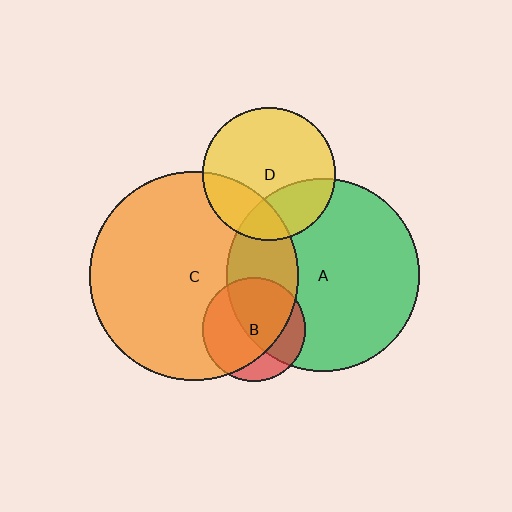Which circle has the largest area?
Circle C (orange).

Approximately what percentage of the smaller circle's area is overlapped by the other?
Approximately 25%.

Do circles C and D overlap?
Yes.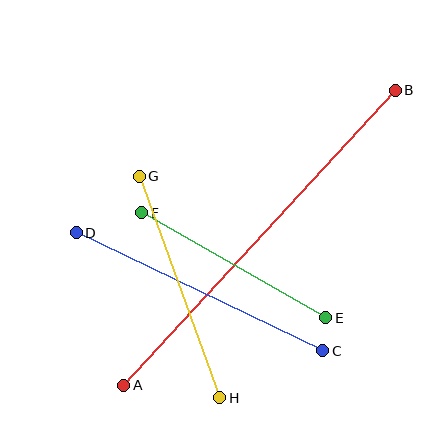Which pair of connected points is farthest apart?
Points A and B are farthest apart.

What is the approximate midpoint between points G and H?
The midpoint is at approximately (179, 287) pixels.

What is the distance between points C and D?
The distance is approximately 273 pixels.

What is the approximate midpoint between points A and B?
The midpoint is at approximately (260, 238) pixels.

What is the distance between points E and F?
The distance is approximately 212 pixels.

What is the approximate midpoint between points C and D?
The midpoint is at approximately (200, 292) pixels.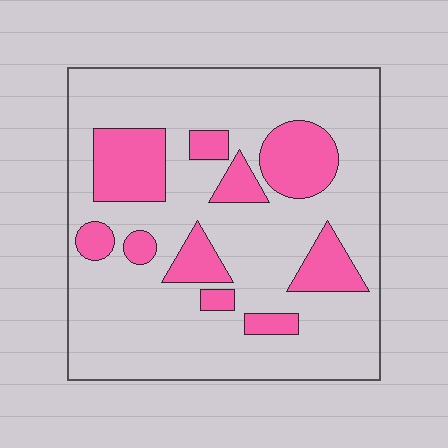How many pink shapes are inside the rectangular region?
10.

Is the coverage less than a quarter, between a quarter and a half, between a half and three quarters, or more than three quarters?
Less than a quarter.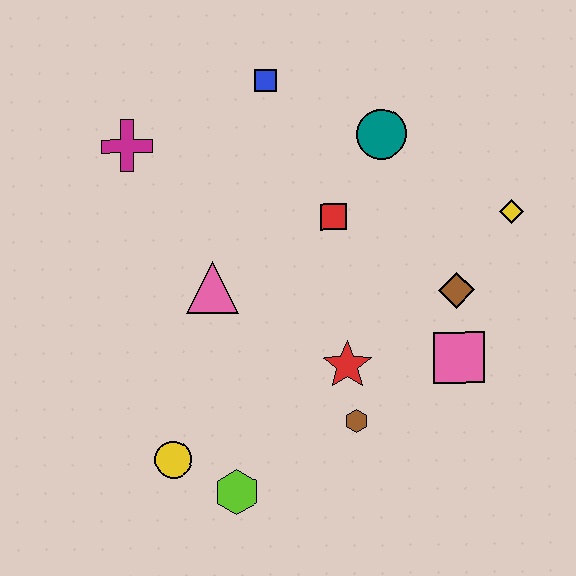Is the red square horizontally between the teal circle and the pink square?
No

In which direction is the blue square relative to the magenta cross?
The blue square is to the right of the magenta cross.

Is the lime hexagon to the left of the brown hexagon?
Yes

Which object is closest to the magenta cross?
The blue square is closest to the magenta cross.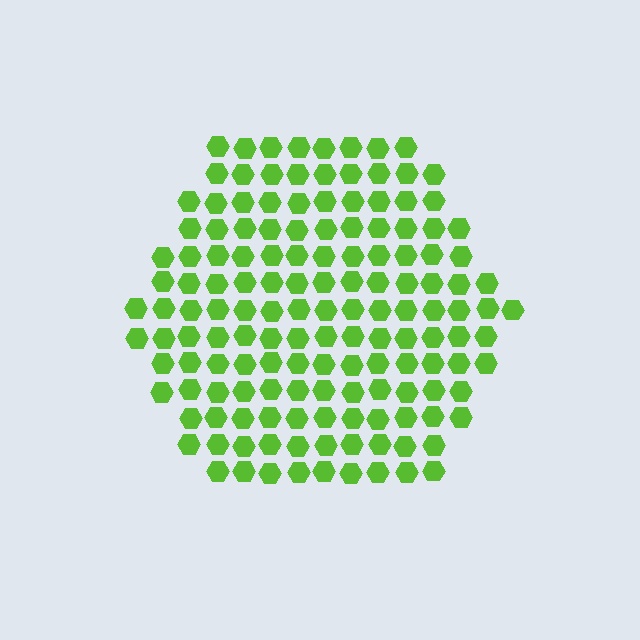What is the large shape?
The large shape is a hexagon.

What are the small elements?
The small elements are hexagons.